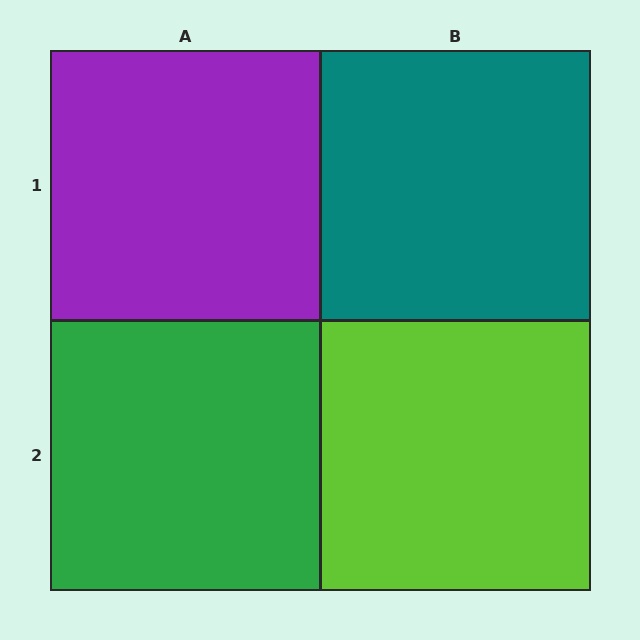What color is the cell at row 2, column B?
Lime.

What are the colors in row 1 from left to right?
Purple, teal.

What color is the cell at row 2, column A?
Green.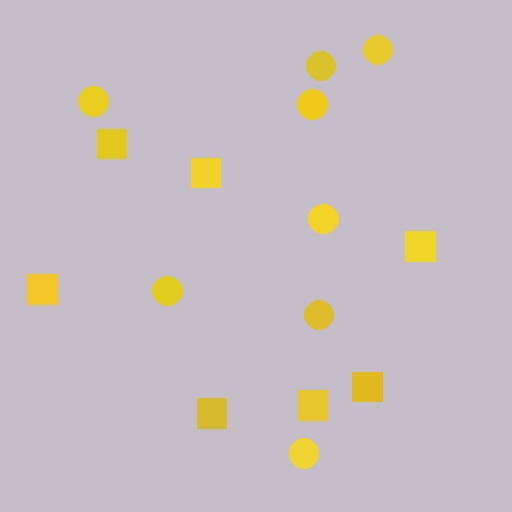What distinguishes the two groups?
There are 2 groups: one group of circles (8) and one group of squares (7).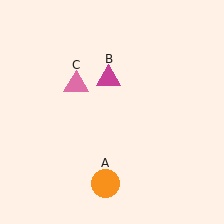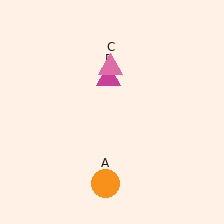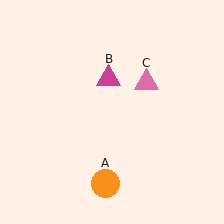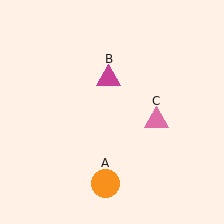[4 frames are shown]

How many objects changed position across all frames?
1 object changed position: pink triangle (object C).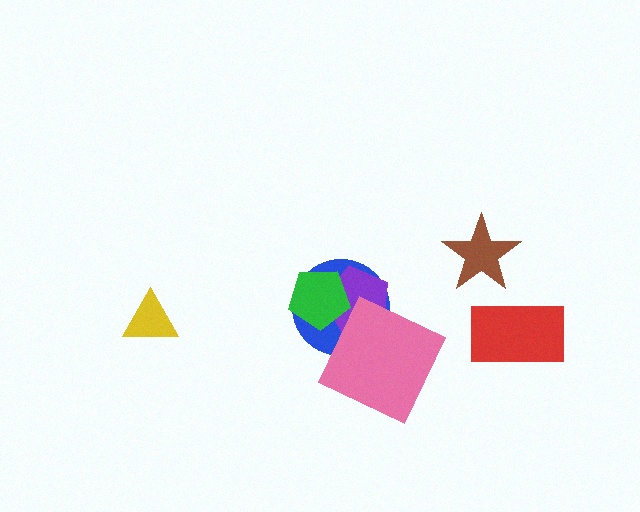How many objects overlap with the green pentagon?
2 objects overlap with the green pentagon.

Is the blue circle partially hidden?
Yes, it is partially covered by another shape.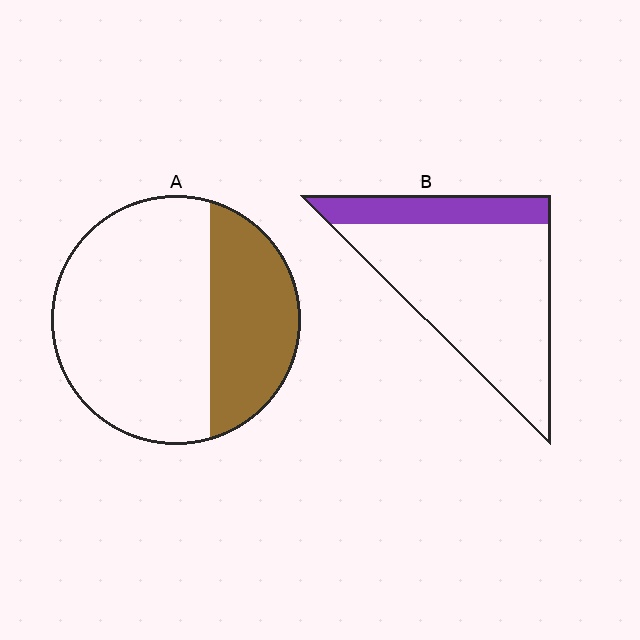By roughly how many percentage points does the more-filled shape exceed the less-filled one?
By roughly 10 percentage points (A over B).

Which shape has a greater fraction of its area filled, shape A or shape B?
Shape A.